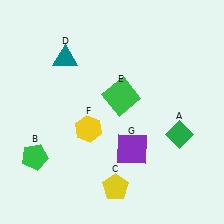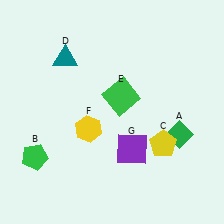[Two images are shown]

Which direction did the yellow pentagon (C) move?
The yellow pentagon (C) moved right.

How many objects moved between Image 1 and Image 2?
1 object moved between the two images.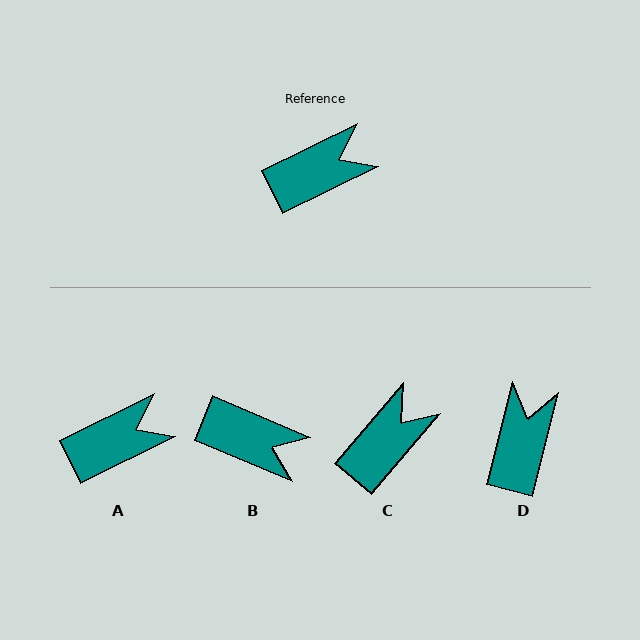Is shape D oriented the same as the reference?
No, it is off by about 50 degrees.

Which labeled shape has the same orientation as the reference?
A.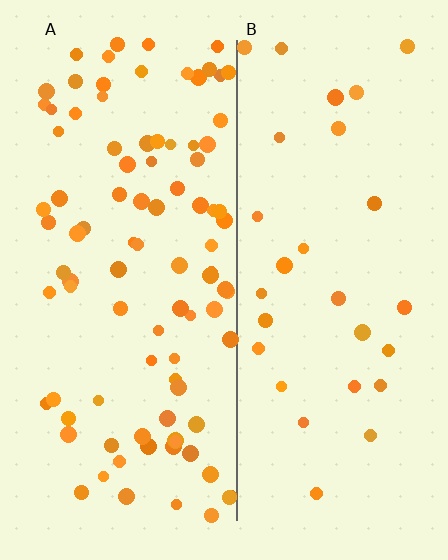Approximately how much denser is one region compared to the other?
Approximately 3.2× — region A over region B.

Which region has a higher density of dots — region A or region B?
A (the left).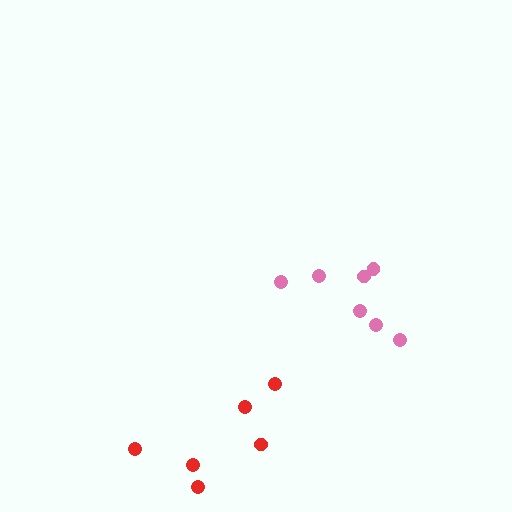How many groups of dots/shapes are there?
There are 2 groups.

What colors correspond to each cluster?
The clusters are colored: red, pink.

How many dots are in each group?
Group 1: 6 dots, Group 2: 7 dots (13 total).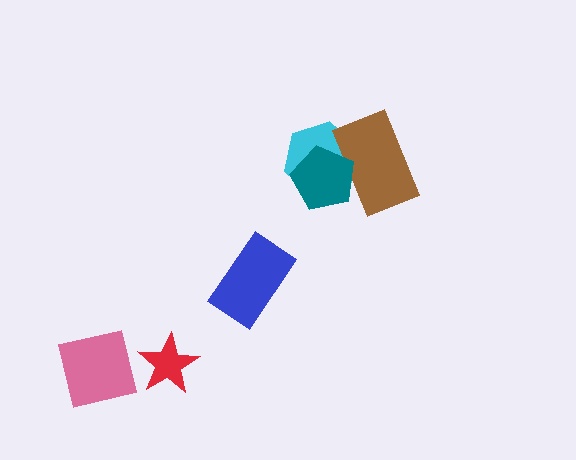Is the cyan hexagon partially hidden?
Yes, it is partially covered by another shape.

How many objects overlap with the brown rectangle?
2 objects overlap with the brown rectangle.